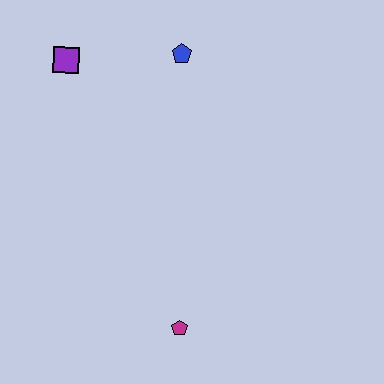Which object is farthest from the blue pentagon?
The magenta pentagon is farthest from the blue pentagon.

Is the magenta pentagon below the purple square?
Yes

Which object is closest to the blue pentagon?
The purple square is closest to the blue pentagon.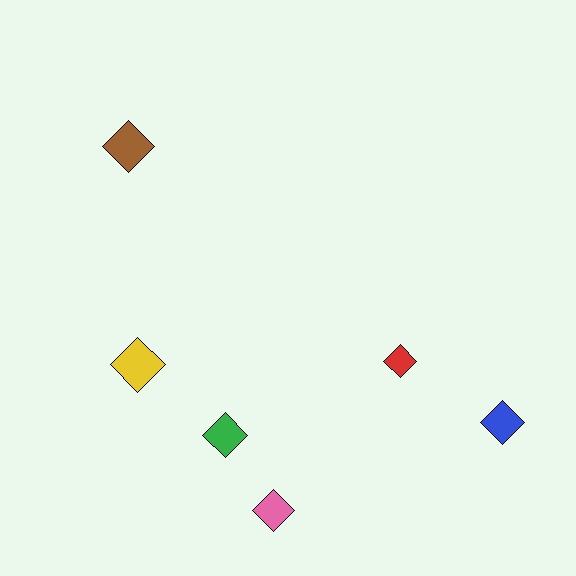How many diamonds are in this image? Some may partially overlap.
There are 6 diamonds.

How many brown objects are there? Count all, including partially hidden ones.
There is 1 brown object.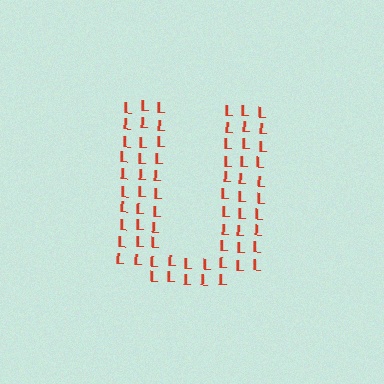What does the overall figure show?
The overall figure shows the letter U.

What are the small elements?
The small elements are letter L's.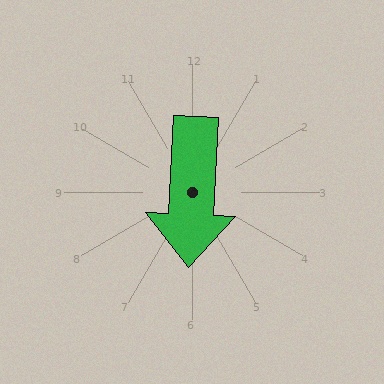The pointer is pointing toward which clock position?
Roughly 6 o'clock.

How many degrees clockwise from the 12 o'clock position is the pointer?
Approximately 183 degrees.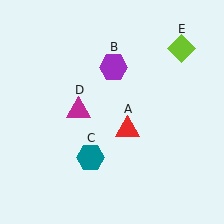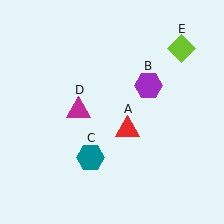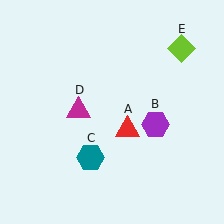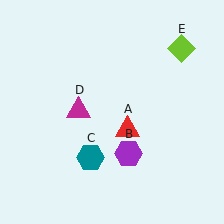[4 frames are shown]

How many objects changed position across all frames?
1 object changed position: purple hexagon (object B).